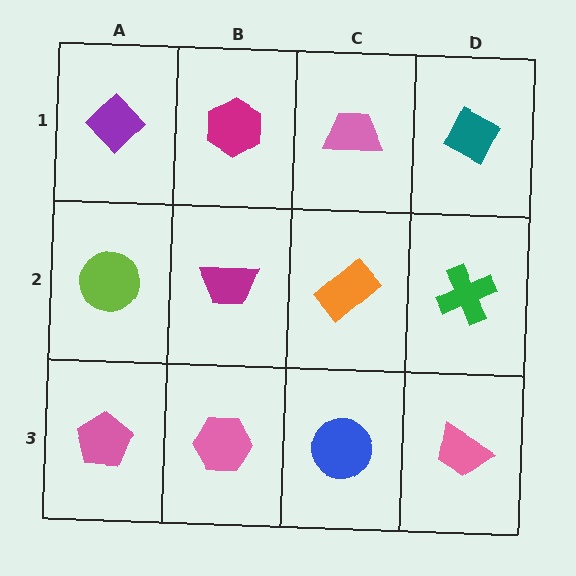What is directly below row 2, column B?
A pink hexagon.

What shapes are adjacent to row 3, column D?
A green cross (row 2, column D), a blue circle (row 3, column C).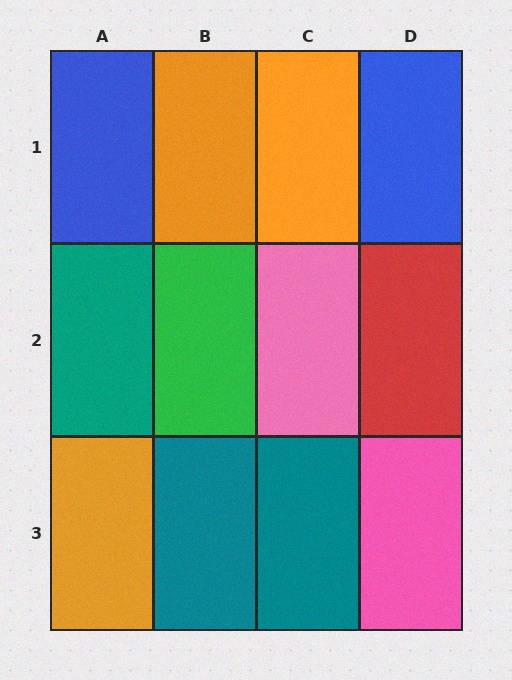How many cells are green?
1 cell is green.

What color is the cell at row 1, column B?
Orange.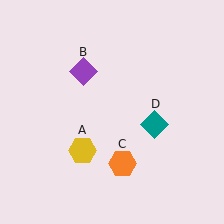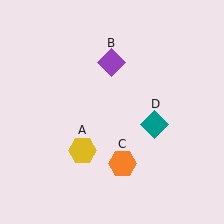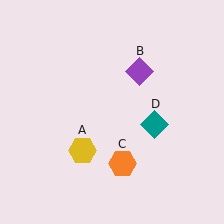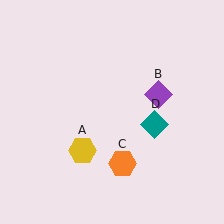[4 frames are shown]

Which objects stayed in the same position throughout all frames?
Yellow hexagon (object A) and orange hexagon (object C) and teal diamond (object D) remained stationary.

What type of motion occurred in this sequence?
The purple diamond (object B) rotated clockwise around the center of the scene.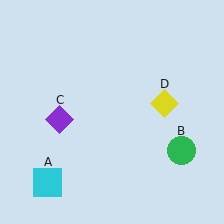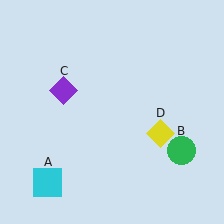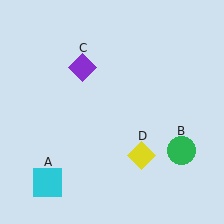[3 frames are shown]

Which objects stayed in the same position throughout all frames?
Cyan square (object A) and green circle (object B) remained stationary.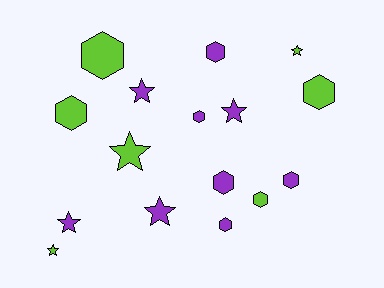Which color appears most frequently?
Purple, with 9 objects.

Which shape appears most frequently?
Hexagon, with 9 objects.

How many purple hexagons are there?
There are 5 purple hexagons.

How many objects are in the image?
There are 16 objects.